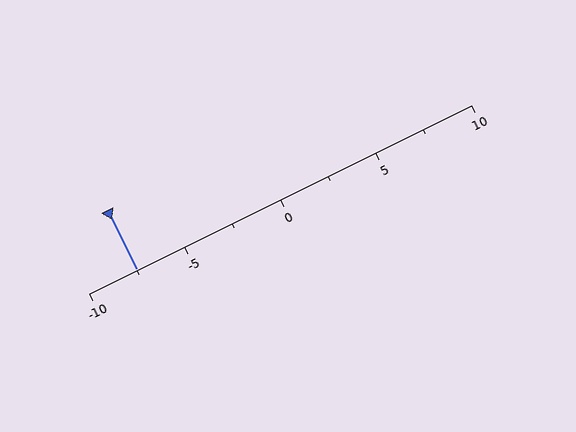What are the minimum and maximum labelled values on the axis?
The axis runs from -10 to 10.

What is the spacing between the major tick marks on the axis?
The major ticks are spaced 5 apart.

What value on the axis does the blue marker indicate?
The marker indicates approximately -7.5.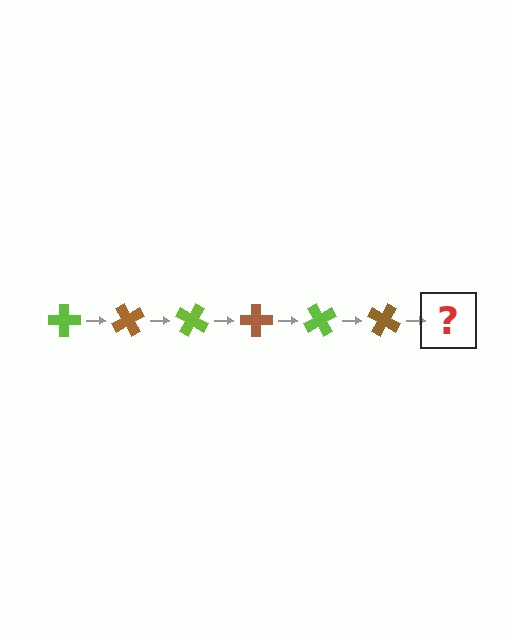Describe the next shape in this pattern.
It should be a lime cross, rotated 360 degrees from the start.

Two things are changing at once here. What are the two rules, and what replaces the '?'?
The two rules are that it rotates 60 degrees each step and the color cycles through lime and brown. The '?' should be a lime cross, rotated 360 degrees from the start.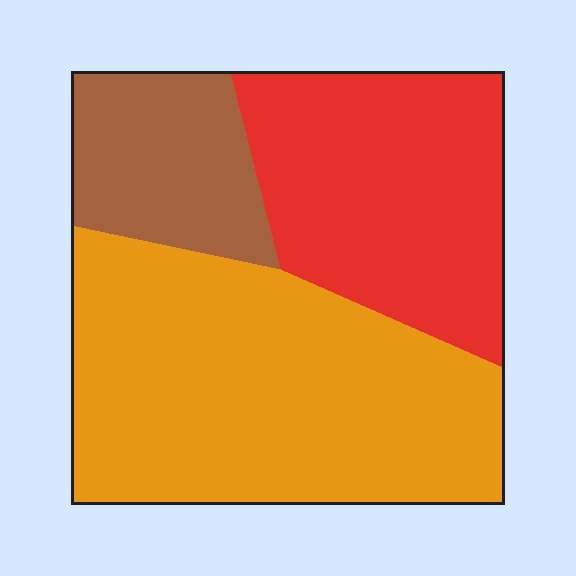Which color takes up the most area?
Orange, at roughly 50%.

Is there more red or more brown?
Red.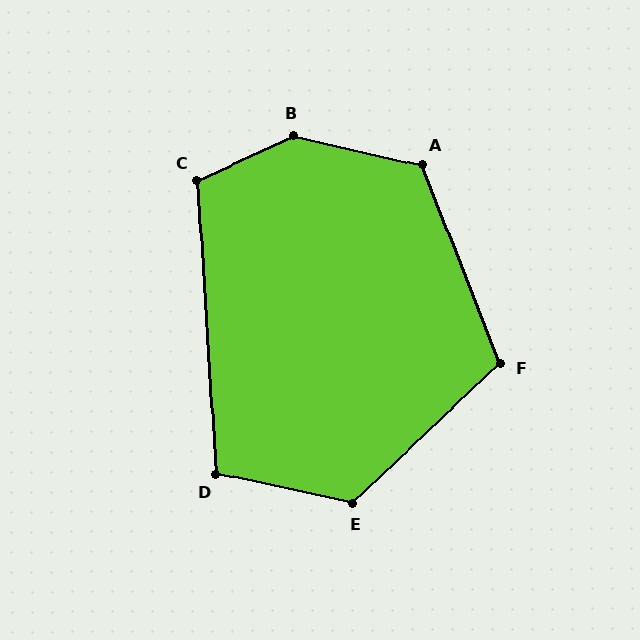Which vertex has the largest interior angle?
B, at approximately 143 degrees.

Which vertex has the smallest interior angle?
D, at approximately 106 degrees.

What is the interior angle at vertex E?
Approximately 125 degrees (obtuse).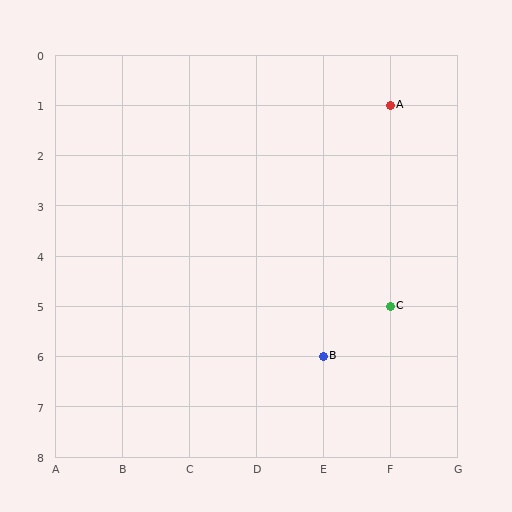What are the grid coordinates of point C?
Point C is at grid coordinates (F, 5).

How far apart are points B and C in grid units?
Points B and C are 1 column and 1 row apart (about 1.4 grid units diagonally).